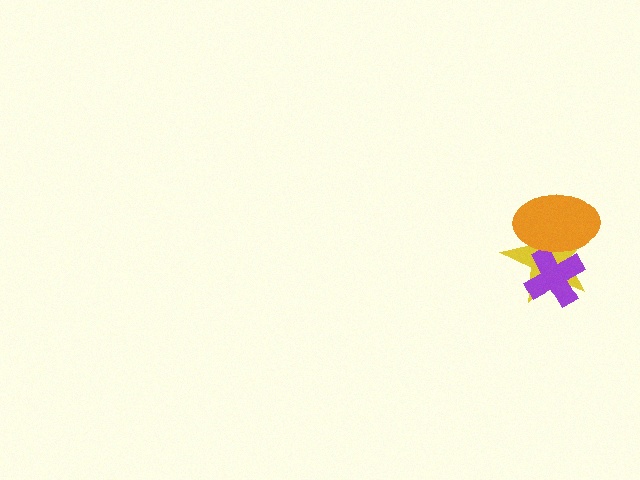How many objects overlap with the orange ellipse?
2 objects overlap with the orange ellipse.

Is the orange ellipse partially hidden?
No, no other shape covers it.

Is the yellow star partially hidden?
Yes, it is partially covered by another shape.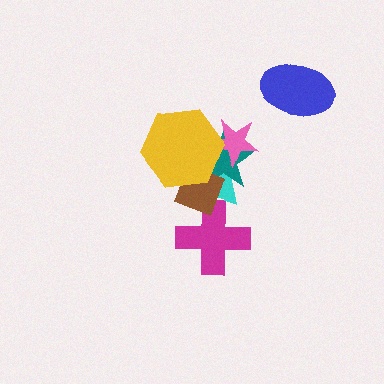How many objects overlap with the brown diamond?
4 objects overlap with the brown diamond.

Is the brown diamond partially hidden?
Yes, it is partially covered by another shape.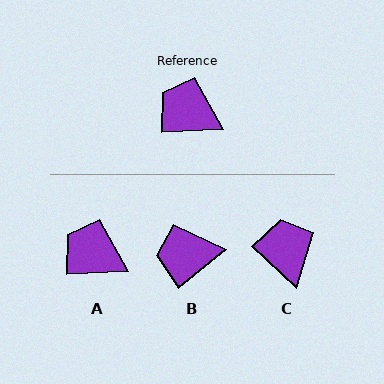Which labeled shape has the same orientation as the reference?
A.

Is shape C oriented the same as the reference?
No, it is off by about 46 degrees.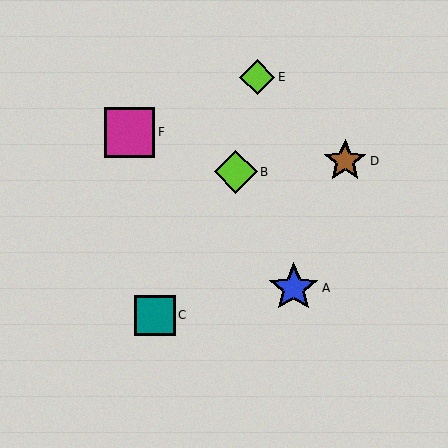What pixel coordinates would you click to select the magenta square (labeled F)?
Click at (130, 132) to select the magenta square F.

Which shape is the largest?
The magenta square (labeled F) is the largest.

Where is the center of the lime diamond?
The center of the lime diamond is at (257, 77).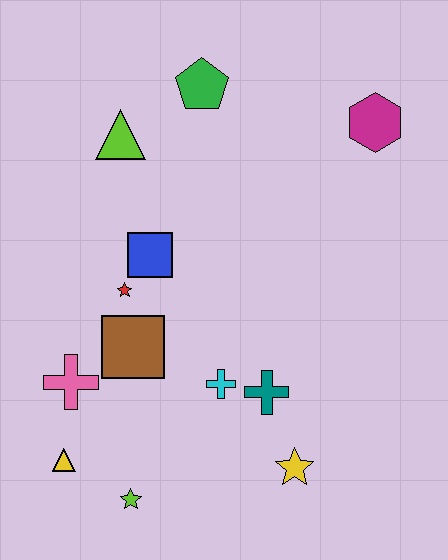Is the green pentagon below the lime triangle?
No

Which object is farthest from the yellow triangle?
The magenta hexagon is farthest from the yellow triangle.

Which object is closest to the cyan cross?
The teal cross is closest to the cyan cross.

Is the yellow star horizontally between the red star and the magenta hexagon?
Yes